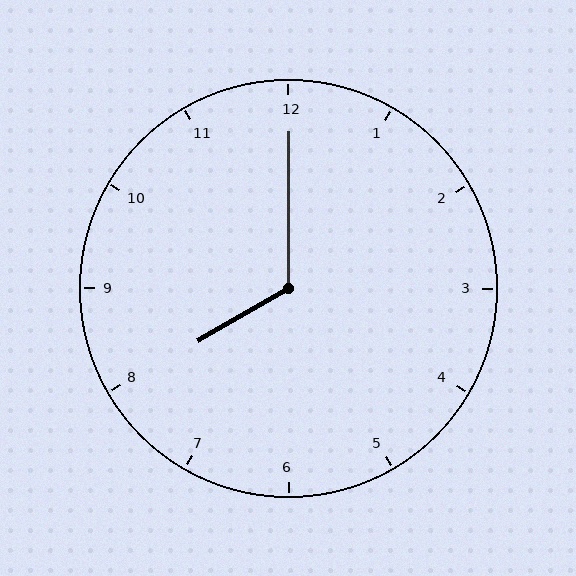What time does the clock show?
8:00.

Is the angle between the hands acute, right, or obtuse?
It is obtuse.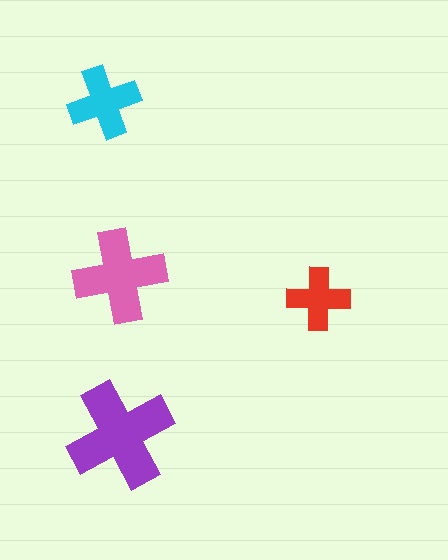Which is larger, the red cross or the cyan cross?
The cyan one.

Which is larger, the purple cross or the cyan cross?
The purple one.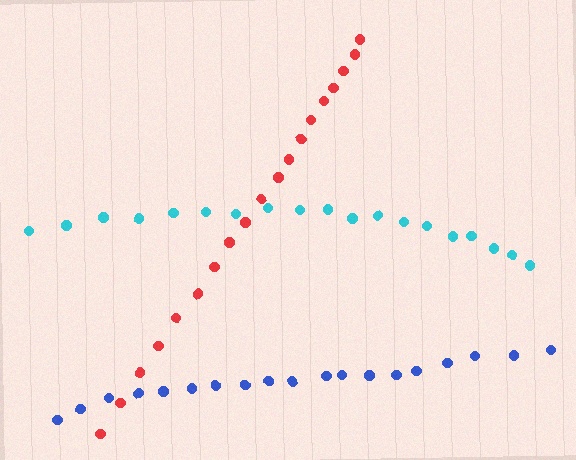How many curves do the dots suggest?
There are 3 distinct paths.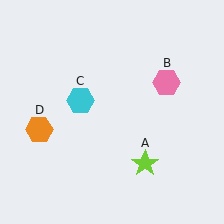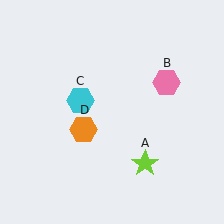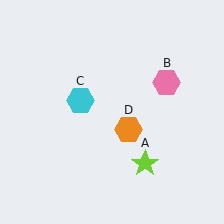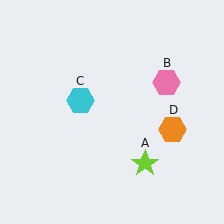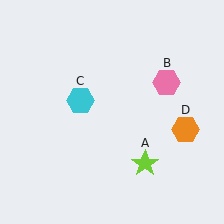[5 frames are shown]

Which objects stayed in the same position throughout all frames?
Lime star (object A) and pink hexagon (object B) and cyan hexagon (object C) remained stationary.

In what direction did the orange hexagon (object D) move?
The orange hexagon (object D) moved right.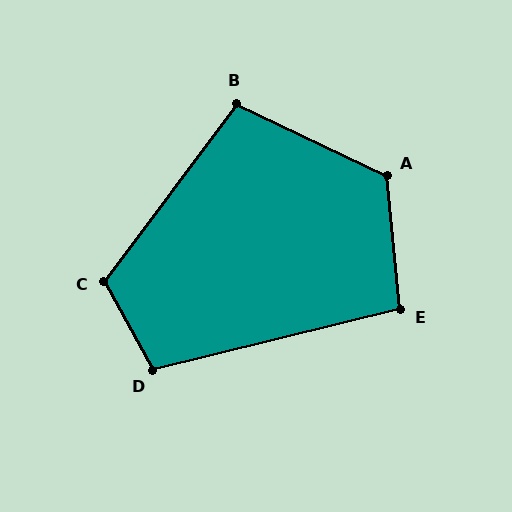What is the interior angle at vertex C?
Approximately 115 degrees (obtuse).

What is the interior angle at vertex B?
Approximately 101 degrees (obtuse).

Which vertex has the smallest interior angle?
E, at approximately 98 degrees.